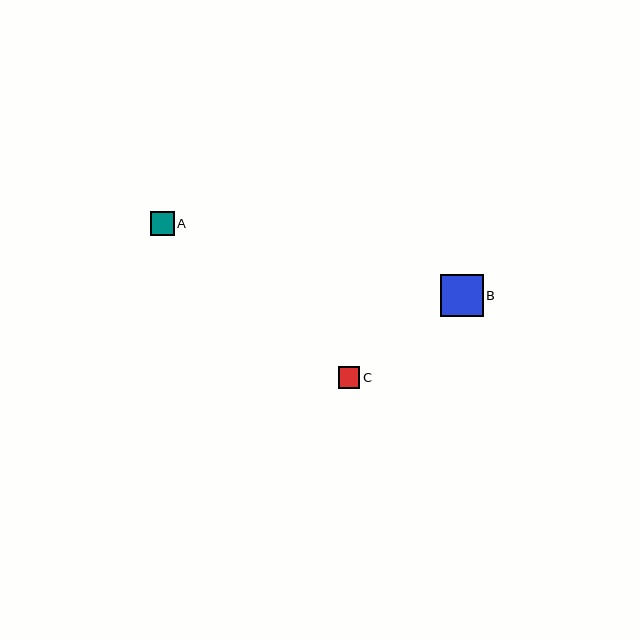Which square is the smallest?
Square C is the smallest with a size of approximately 22 pixels.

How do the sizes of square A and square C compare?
Square A and square C are approximately the same size.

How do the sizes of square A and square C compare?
Square A and square C are approximately the same size.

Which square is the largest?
Square B is the largest with a size of approximately 42 pixels.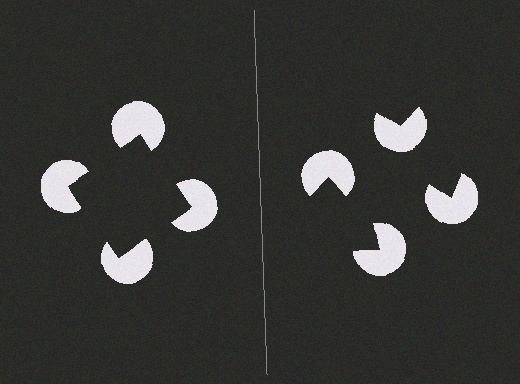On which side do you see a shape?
An illusory square appears on the left side. On the right side the wedge cuts are rotated, so no coherent shape forms.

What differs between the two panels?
The pac-man discs are positioned identically on both sides; only the wedge orientations differ. On the left they align to a square; on the right they are misaligned.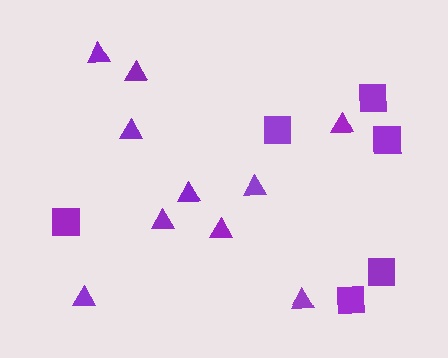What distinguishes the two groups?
There are 2 groups: one group of triangles (10) and one group of squares (6).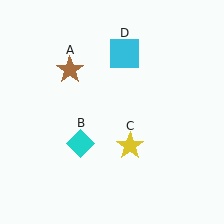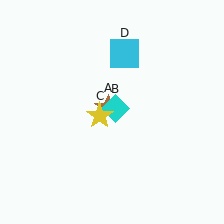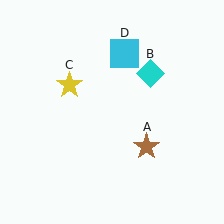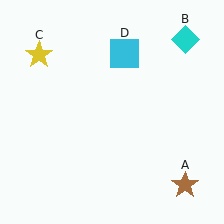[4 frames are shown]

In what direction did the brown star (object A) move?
The brown star (object A) moved down and to the right.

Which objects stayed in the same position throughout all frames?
Cyan square (object D) remained stationary.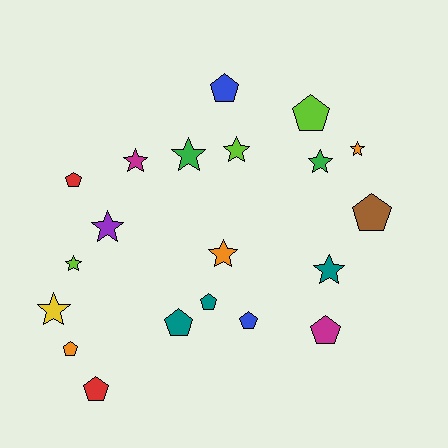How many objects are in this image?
There are 20 objects.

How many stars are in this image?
There are 10 stars.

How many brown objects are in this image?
There is 1 brown object.